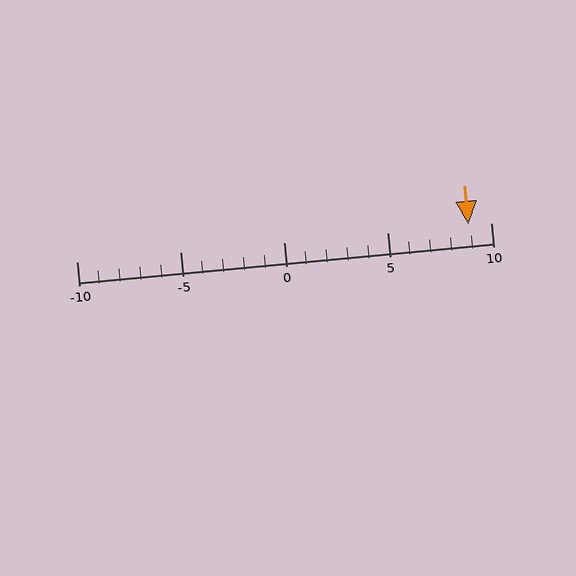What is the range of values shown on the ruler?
The ruler shows values from -10 to 10.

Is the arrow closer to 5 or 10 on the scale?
The arrow is closer to 10.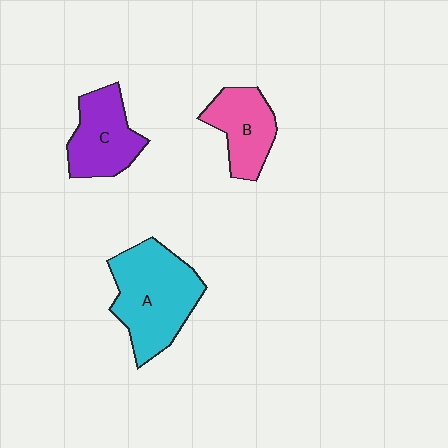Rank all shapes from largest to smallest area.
From largest to smallest: A (cyan), C (purple), B (pink).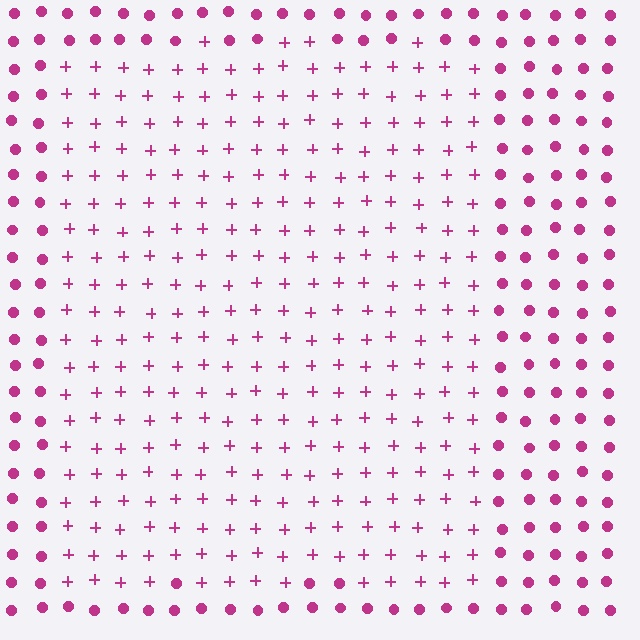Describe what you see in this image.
The image is filled with small magenta elements arranged in a uniform grid. A rectangle-shaped region contains plus signs, while the surrounding area contains circles. The boundary is defined purely by the change in element shape.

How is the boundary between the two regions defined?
The boundary is defined by a change in element shape: plus signs inside vs. circles outside. All elements share the same color and spacing.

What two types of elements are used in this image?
The image uses plus signs inside the rectangle region and circles outside it.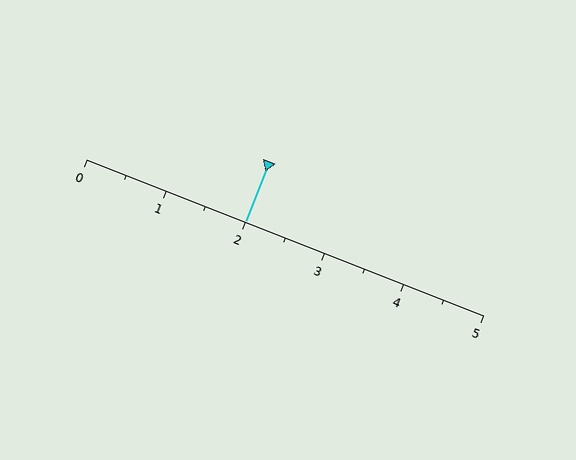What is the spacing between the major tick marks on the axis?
The major ticks are spaced 1 apart.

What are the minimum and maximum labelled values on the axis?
The axis runs from 0 to 5.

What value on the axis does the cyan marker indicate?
The marker indicates approximately 2.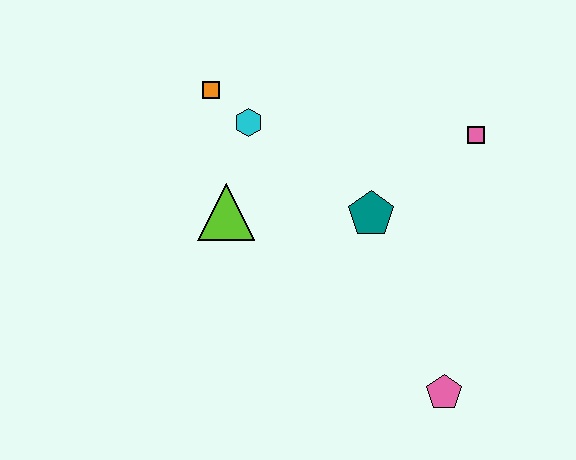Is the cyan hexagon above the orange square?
No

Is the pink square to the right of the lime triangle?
Yes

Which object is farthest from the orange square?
The pink pentagon is farthest from the orange square.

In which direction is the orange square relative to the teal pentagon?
The orange square is to the left of the teal pentagon.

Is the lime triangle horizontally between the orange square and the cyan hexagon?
Yes